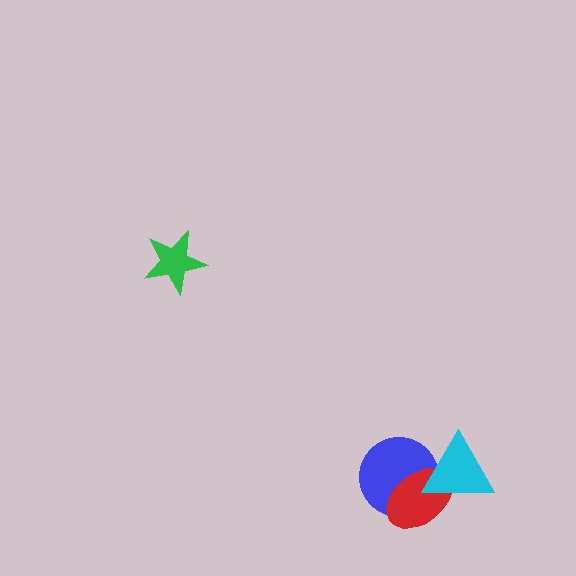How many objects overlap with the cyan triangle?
2 objects overlap with the cyan triangle.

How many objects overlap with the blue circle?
2 objects overlap with the blue circle.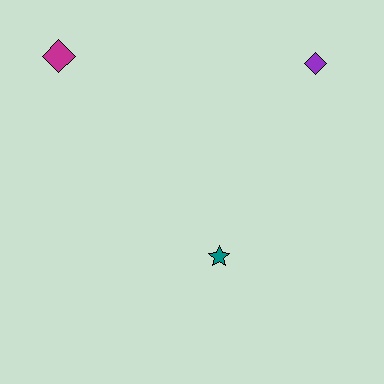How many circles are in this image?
There are no circles.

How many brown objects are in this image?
There are no brown objects.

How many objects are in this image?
There are 3 objects.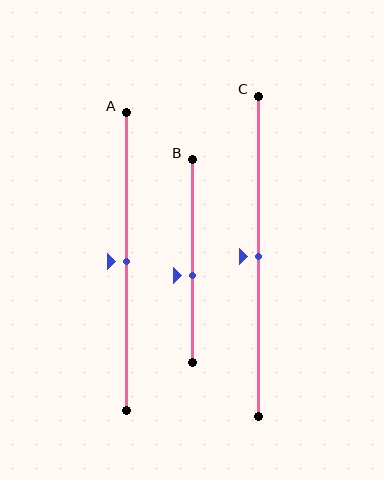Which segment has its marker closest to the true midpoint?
Segment A has its marker closest to the true midpoint.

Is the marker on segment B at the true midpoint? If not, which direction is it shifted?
No, the marker on segment B is shifted downward by about 7% of the segment length.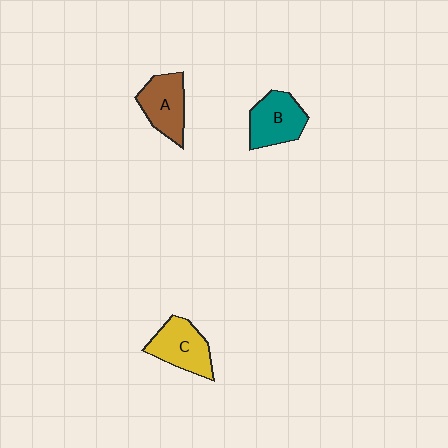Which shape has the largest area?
Shape C (yellow).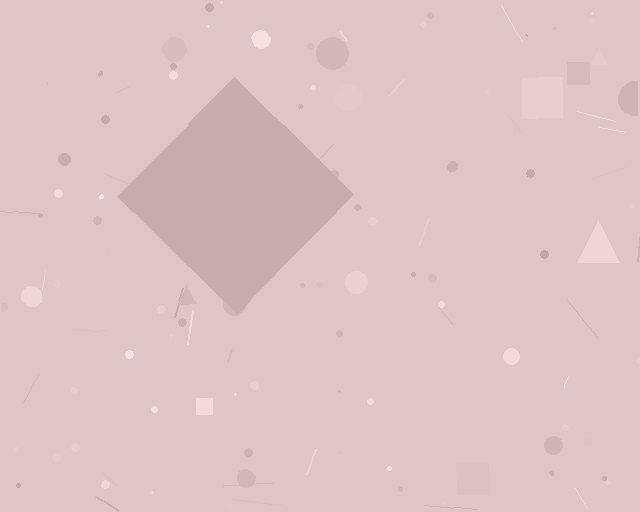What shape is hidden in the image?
A diamond is hidden in the image.